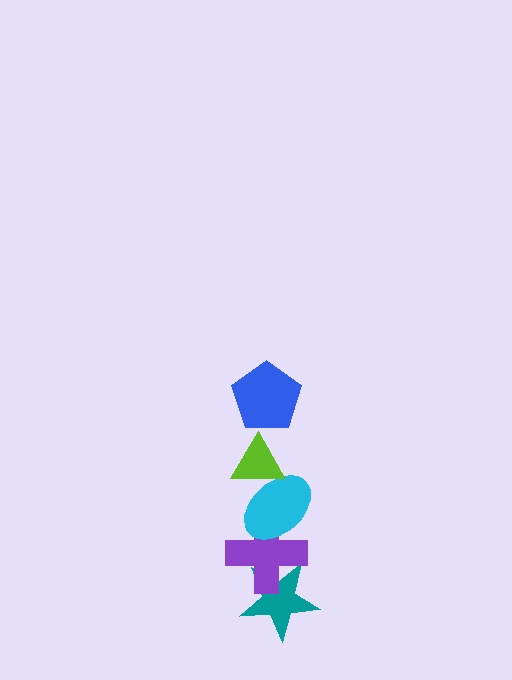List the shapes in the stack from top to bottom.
From top to bottom: the blue pentagon, the lime triangle, the cyan ellipse, the purple cross, the teal star.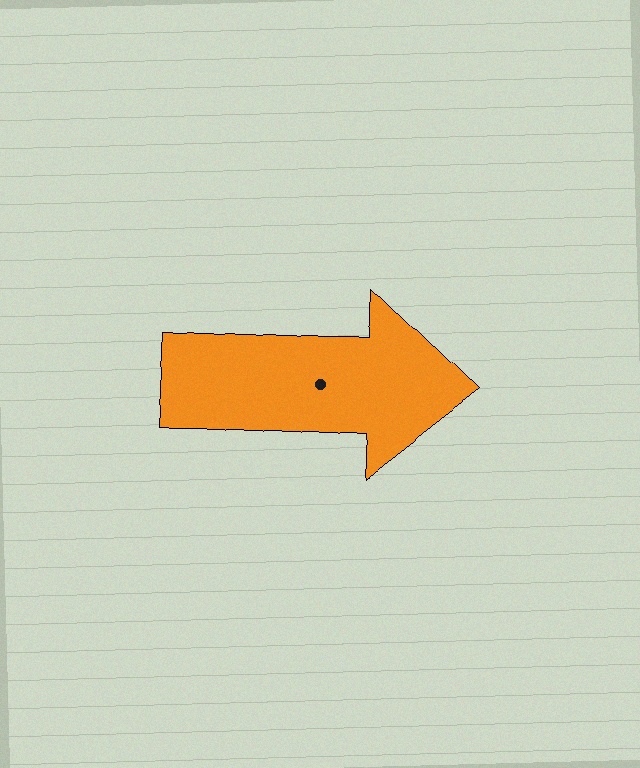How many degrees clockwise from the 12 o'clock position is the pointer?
Approximately 93 degrees.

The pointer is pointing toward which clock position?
Roughly 3 o'clock.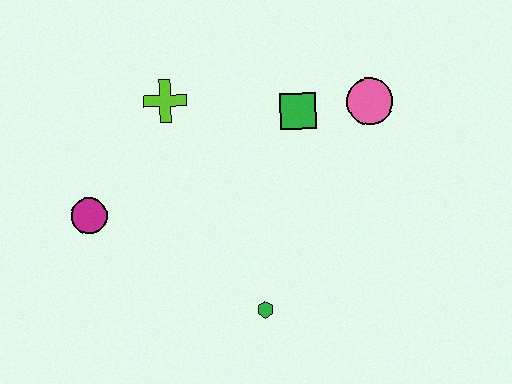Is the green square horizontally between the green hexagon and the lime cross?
No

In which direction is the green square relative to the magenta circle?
The green square is to the right of the magenta circle.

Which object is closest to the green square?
The pink circle is closest to the green square.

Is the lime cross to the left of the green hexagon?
Yes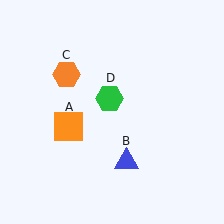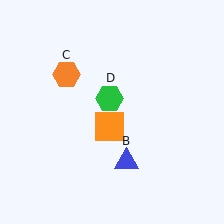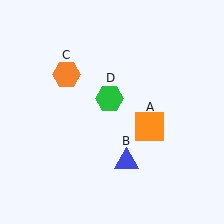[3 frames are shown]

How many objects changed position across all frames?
1 object changed position: orange square (object A).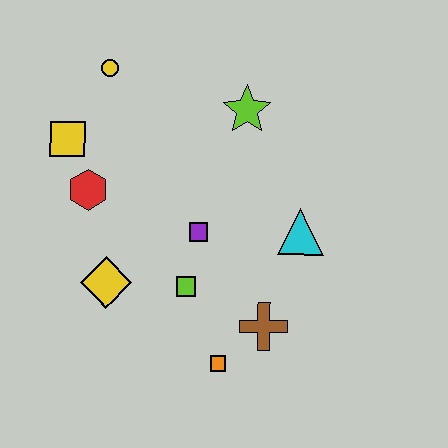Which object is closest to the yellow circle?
The yellow square is closest to the yellow circle.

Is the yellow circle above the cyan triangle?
Yes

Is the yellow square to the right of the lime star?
No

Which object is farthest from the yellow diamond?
The lime star is farthest from the yellow diamond.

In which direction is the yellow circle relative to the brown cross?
The yellow circle is above the brown cross.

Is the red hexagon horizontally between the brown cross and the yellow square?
Yes